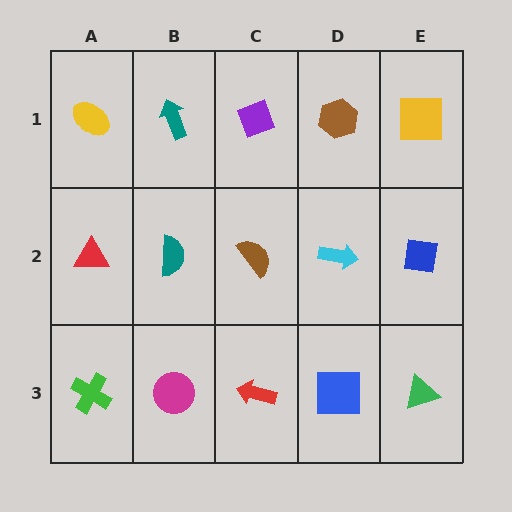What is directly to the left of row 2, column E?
A cyan arrow.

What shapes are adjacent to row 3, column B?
A teal semicircle (row 2, column B), a green cross (row 3, column A), a red arrow (row 3, column C).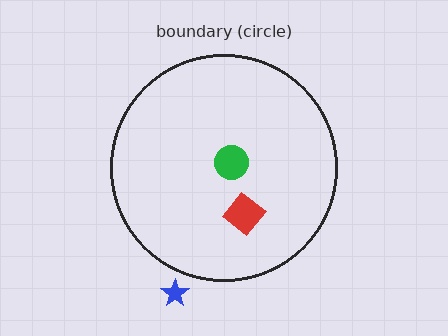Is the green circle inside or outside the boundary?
Inside.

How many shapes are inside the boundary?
2 inside, 1 outside.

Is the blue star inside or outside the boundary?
Outside.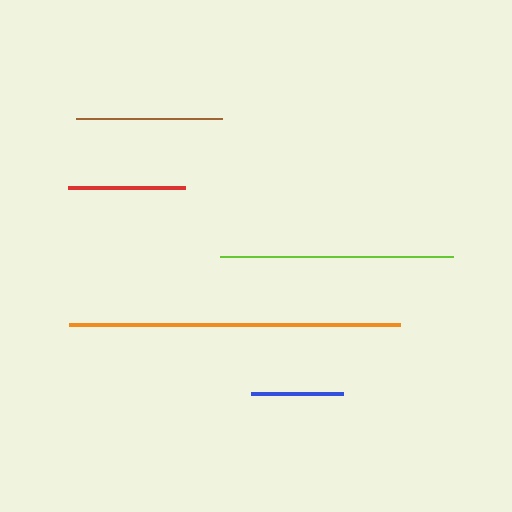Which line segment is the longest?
The orange line is the longest at approximately 330 pixels.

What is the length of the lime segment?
The lime segment is approximately 233 pixels long.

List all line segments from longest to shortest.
From longest to shortest: orange, lime, brown, red, blue.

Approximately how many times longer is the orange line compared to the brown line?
The orange line is approximately 2.3 times the length of the brown line.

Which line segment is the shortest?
The blue line is the shortest at approximately 92 pixels.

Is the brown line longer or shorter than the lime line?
The lime line is longer than the brown line.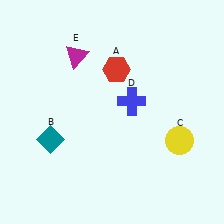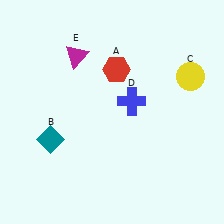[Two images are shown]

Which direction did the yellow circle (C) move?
The yellow circle (C) moved up.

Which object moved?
The yellow circle (C) moved up.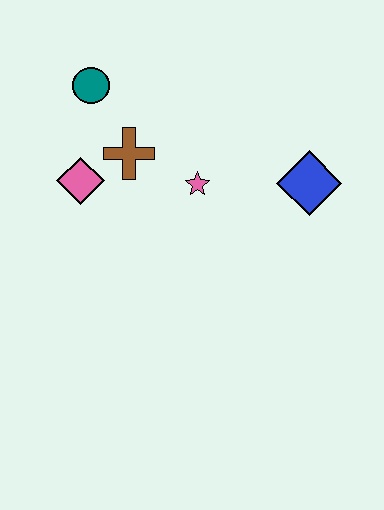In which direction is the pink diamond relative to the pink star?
The pink diamond is to the left of the pink star.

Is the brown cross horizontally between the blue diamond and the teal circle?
Yes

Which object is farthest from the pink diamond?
The blue diamond is farthest from the pink diamond.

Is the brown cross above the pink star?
Yes